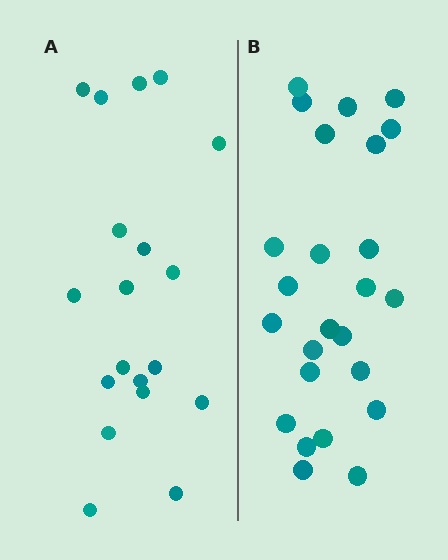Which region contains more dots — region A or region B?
Region B (the right region) has more dots.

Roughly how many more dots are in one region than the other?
Region B has about 6 more dots than region A.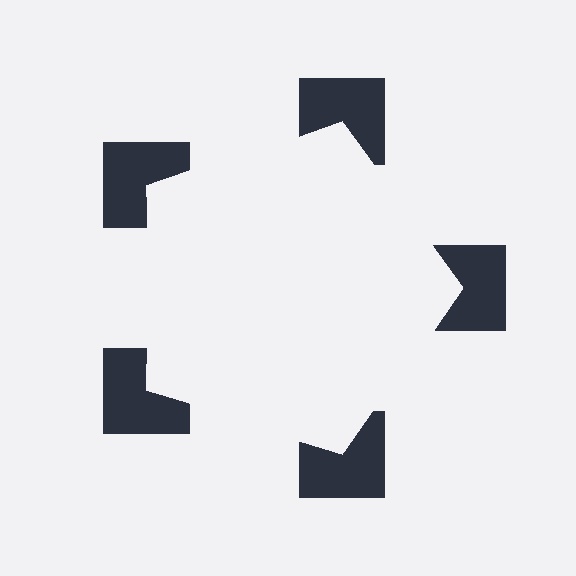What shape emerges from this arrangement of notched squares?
An illusory pentagon — its edges are inferred from the aligned wedge cuts in the notched squares, not physically drawn.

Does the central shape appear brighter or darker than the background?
It typically appears slightly brighter than the background, even though no actual brightness change is drawn.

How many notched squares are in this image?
There are 5 — one at each vertex of the illusory pentagon.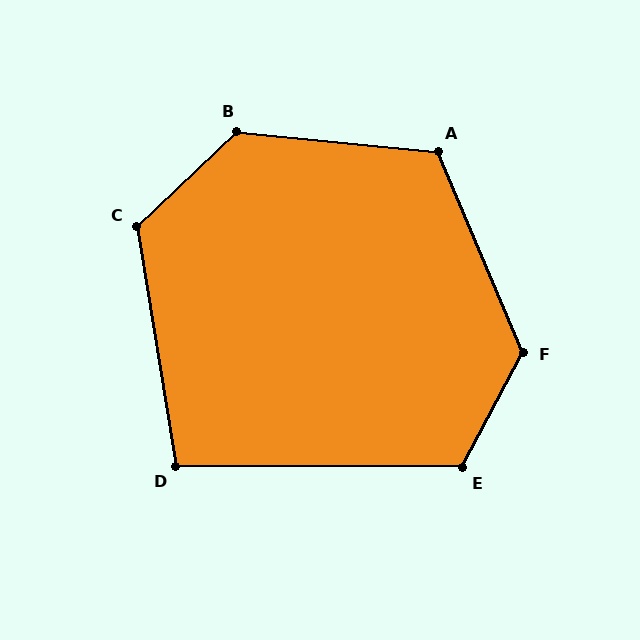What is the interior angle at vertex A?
Approximately 119 degrees (obtuse).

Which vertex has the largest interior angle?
B, at approximately 131 degrees.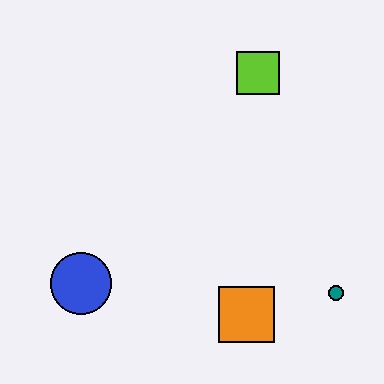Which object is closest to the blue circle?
The orange square is closest to the blue circle.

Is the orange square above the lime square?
No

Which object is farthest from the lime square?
The blue circle is farthest from the lime square.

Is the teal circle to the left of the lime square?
No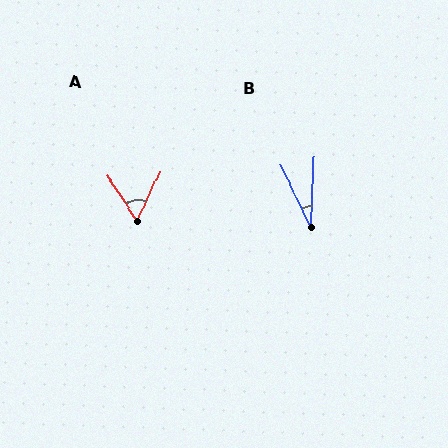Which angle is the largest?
A, at approximately 59 degrees.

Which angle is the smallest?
B, at approximately 29 degrees.